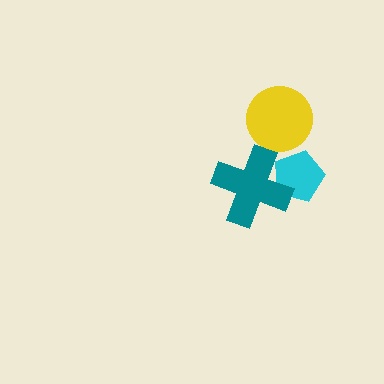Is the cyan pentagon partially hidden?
Yes, it is partially covered by another shape.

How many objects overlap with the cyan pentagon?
1 object overlaps with the cyan pentagon.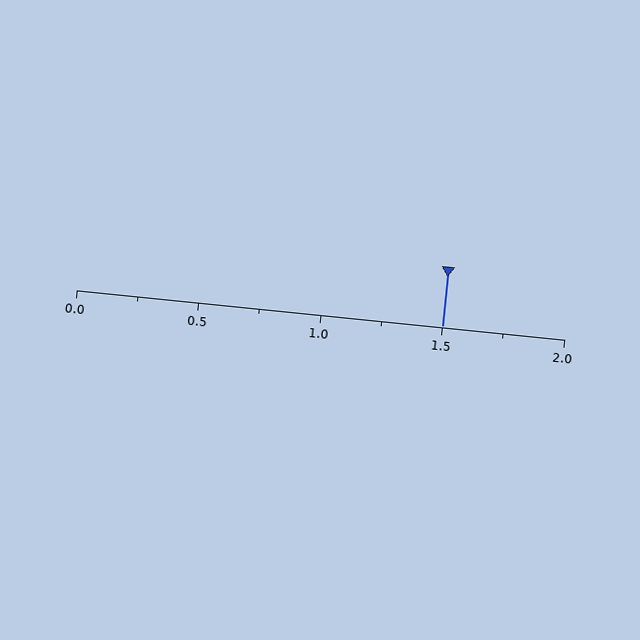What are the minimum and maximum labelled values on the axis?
The axis runs from 0.0 to 2.0.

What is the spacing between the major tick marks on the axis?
The major ticks are spaced 0.5 apart.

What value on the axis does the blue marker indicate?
The marker indicates approximately 1.5.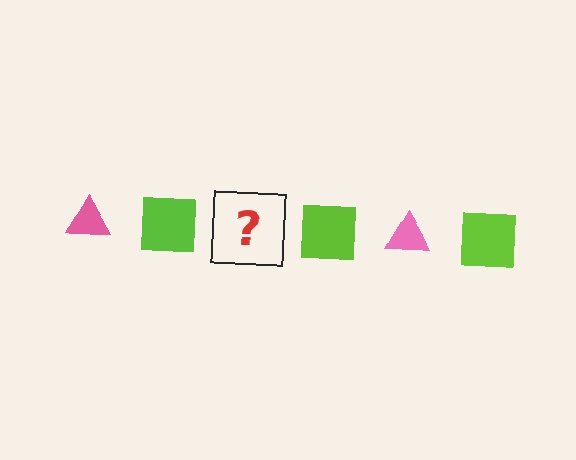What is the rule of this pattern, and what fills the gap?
The rule is that the pattern alternates between pink triangle and lime square. The gap should be filled with a pink triangle.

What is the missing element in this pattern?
The missing element is a pink triangle.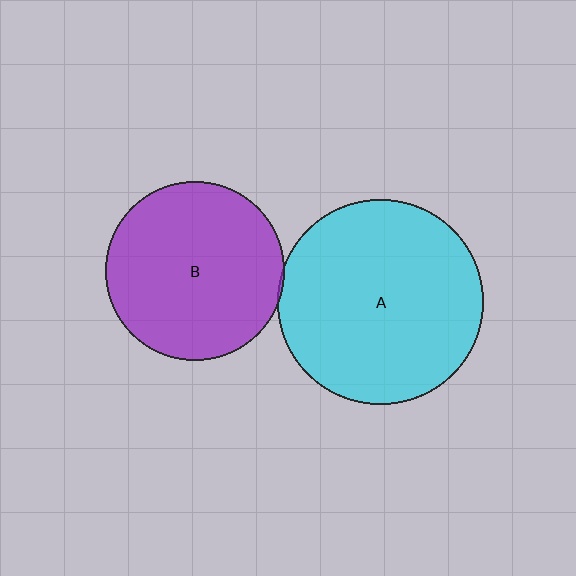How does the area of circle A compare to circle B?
Approximately 1.3 times.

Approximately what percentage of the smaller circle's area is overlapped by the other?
Approximately 5%.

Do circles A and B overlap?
Yes.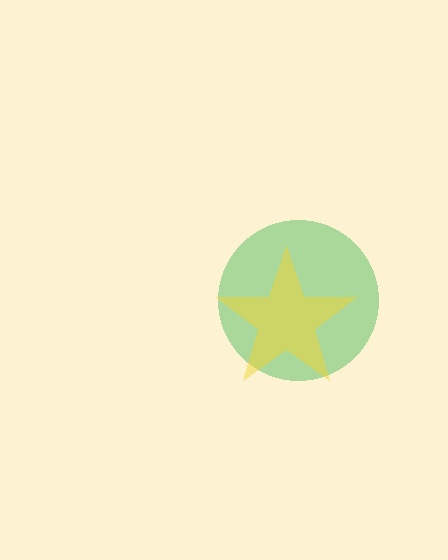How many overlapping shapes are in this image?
There are 2 overlapping shapes in the image.